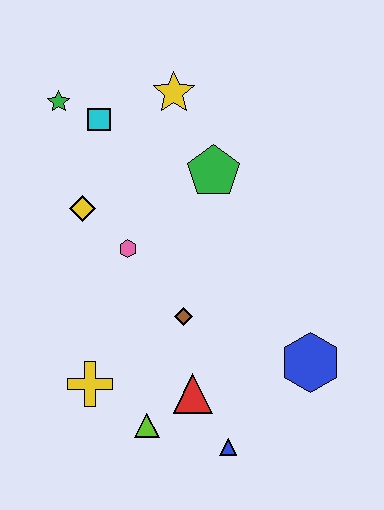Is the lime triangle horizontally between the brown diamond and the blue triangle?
No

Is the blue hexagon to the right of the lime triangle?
Yes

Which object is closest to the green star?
The cyan square is closest to the green star.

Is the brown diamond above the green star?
No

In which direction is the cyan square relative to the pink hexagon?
The cyan square is above the pink hexagon.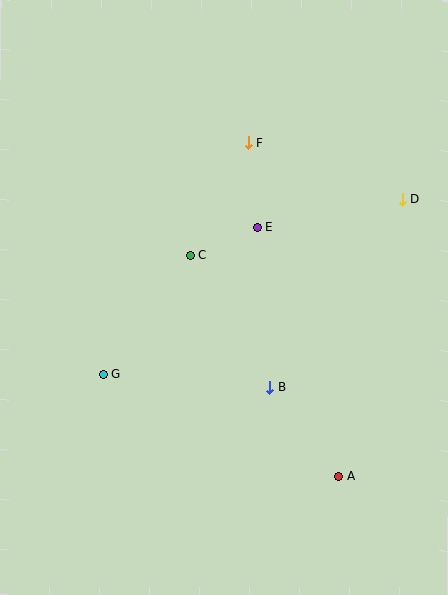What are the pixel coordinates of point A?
Point A is at (338, 476).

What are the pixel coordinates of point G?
Point G is at (103, 374).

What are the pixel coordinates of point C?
Point C is at (191, 255).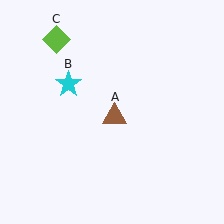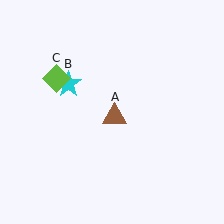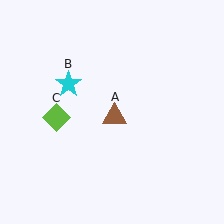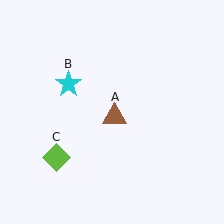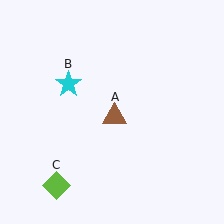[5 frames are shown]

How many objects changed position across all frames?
1 object changed position: lime diamond (object C).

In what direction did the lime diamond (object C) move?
The lime diamond (object C) moved down.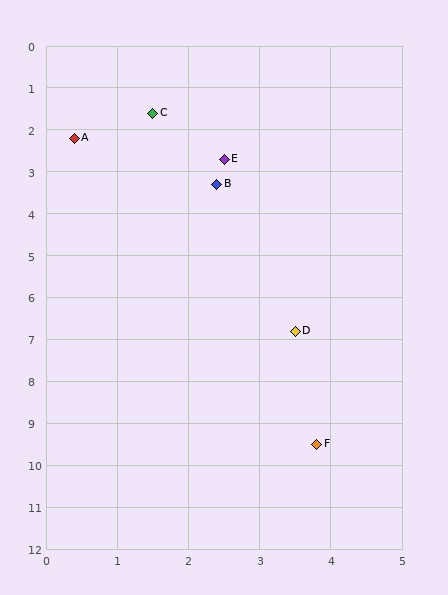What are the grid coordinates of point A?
Point A is at approximately (0.4, 2.2).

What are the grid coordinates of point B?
Point B is at approximately (2.4, 3.3).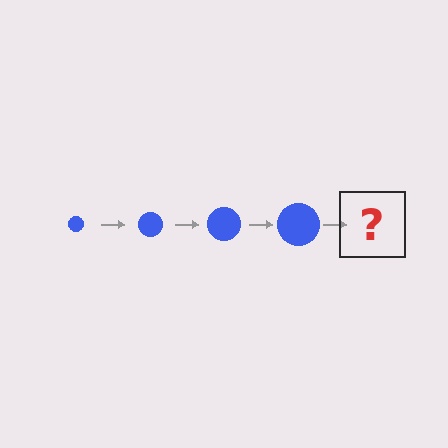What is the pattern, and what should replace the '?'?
The pattern is that the circle gets progressively larger each step. The '?' should be a blue circle, larger than the previous one.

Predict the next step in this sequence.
The next step is a blue circle, larger than the previous one.